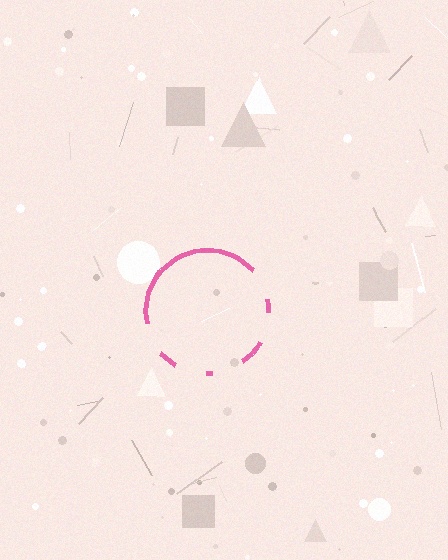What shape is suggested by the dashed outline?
The dashed outline suggests a circle.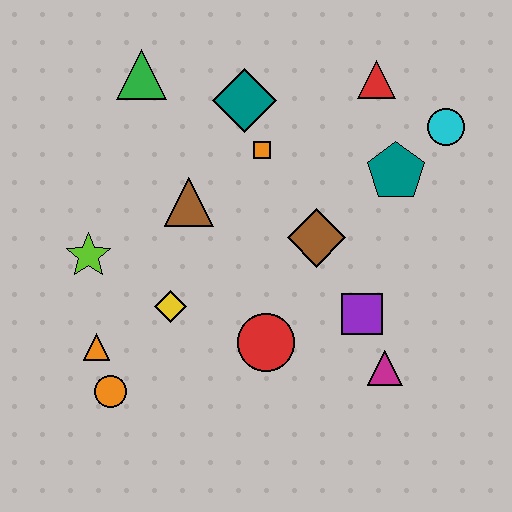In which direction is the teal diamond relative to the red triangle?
The teal diamond is to the left of the red triangle.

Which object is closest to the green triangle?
The teal diamond is closest to the green triangle.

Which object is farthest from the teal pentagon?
The orange circle is farthest from the teal pentagon.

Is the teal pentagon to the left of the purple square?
No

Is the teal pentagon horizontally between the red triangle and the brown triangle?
No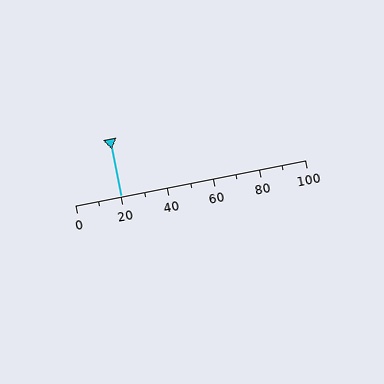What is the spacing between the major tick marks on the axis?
The major ticks are spaced 20 apart.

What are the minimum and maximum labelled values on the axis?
The axis runs from 0 to 100.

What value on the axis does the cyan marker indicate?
The marker indicates approximately 20.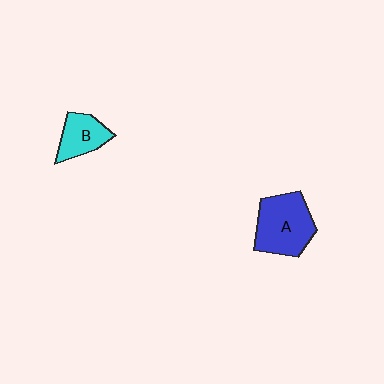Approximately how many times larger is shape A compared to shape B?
Approximately 1.7 times.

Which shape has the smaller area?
Shape B (cyan).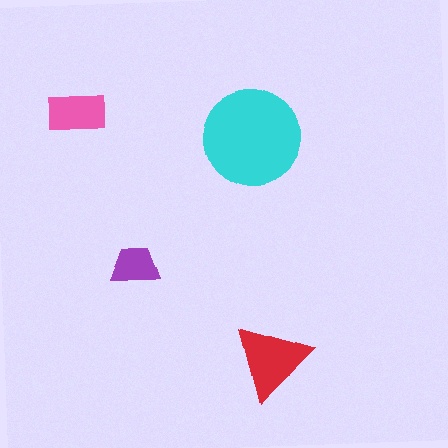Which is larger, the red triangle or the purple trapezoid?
The red triangle.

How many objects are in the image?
There are 4 objects in the image.